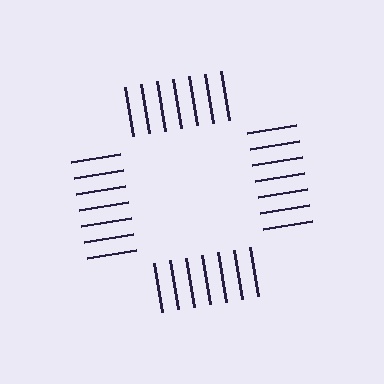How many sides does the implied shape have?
4 sides — the line-ends trace a square.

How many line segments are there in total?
28 — 7 along each of the 4 edges.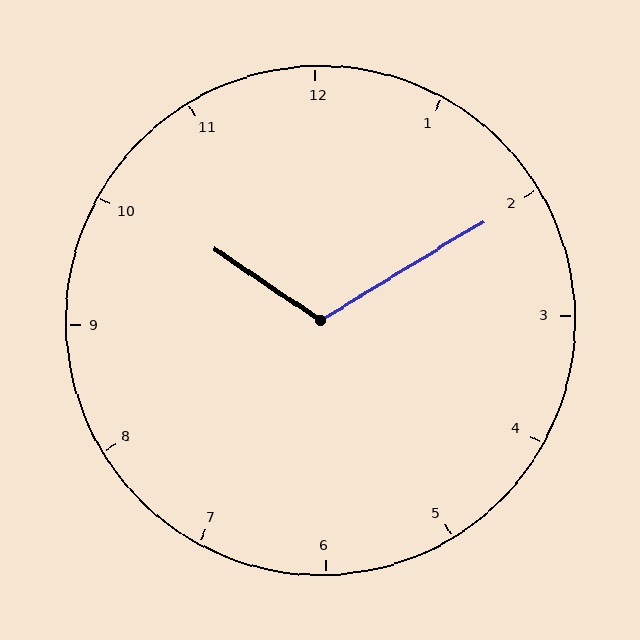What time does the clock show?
10:10.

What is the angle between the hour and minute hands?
Approximately 115 degrees.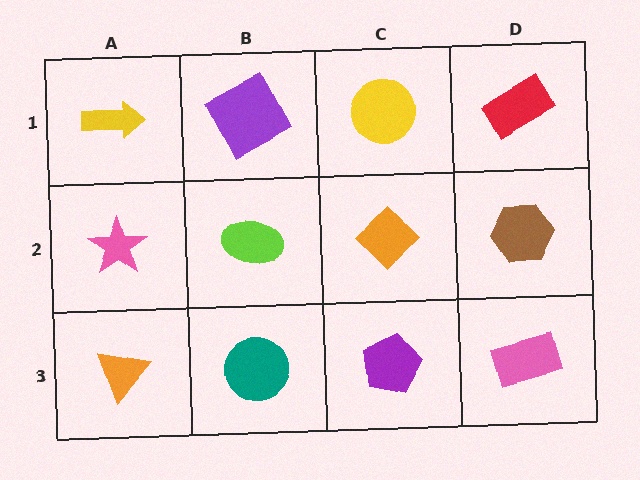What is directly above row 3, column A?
A pink star.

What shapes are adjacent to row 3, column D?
A brown hexagon (row 2, column D), a purple pentagon (row 3, column C).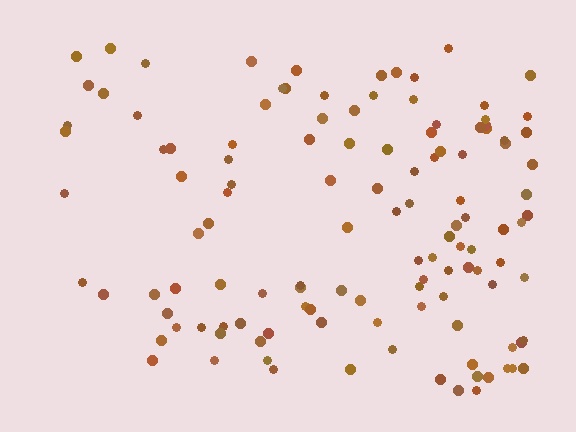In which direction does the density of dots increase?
From left to right, with the right side densest.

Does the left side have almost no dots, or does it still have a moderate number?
Still a moderate number, just noticeably fewer than the right.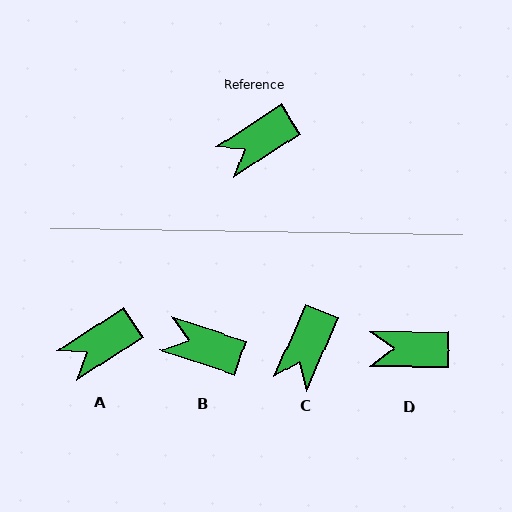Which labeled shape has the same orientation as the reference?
A.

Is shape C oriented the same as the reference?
No, it is off by about 34 degrees.